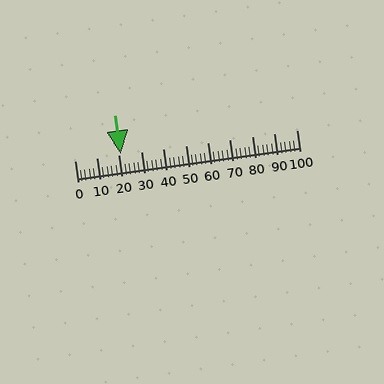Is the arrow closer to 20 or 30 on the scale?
The arrow is closer to 20.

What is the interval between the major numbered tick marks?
The major tick marks are spaced 10 units apart.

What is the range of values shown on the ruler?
The ruler shows values from 0 to 100.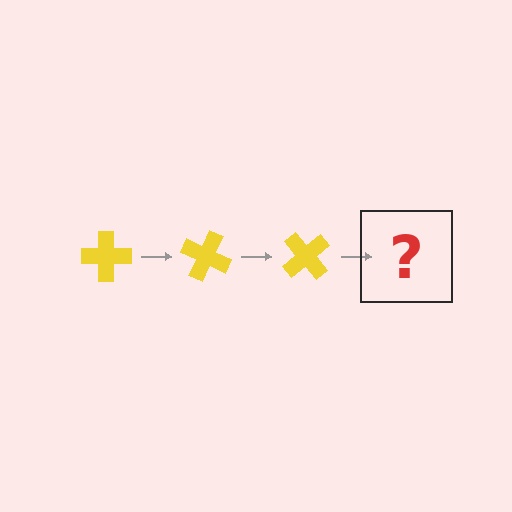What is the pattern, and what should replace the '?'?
The pattern is that the cross rotates 25 degrees each step. The '?' should be a yellow cross rotated 75 degrees.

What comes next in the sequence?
The next element should be a yellow cross rotated 75 degrees.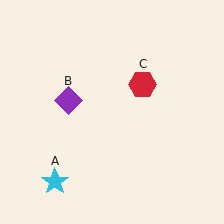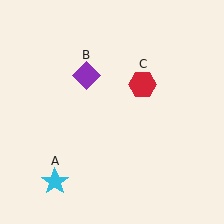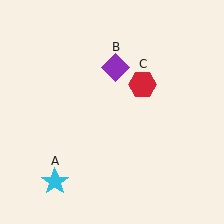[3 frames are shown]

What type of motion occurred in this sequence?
The purple diamond (object B) rotated clockwise around the center of the scene.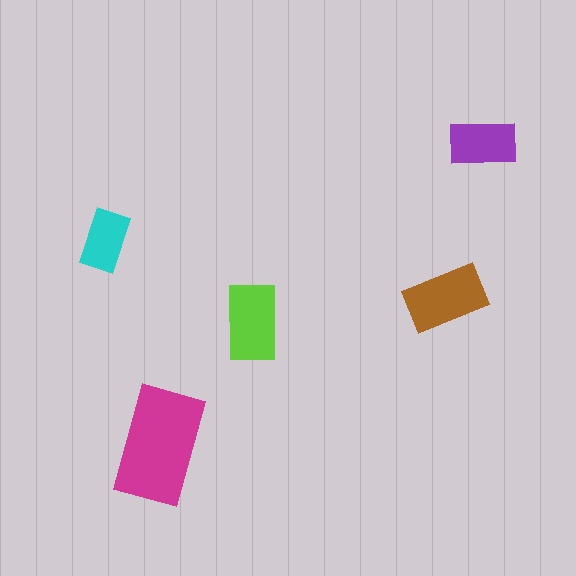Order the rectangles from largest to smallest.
the magenta one, the brown one, the lime one, the purple one, the cyan one.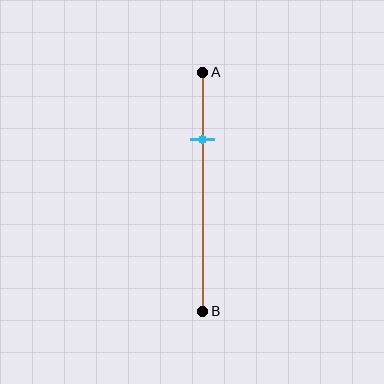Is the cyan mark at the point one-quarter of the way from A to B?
No, the mark is at about 30% from A, not at the 25% one-quarter point.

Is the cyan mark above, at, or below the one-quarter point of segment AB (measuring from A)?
The cyan mark is below the one-quarter point of segment AB.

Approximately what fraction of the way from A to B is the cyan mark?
The cyan mark is approximately 30% of the way from A to B.